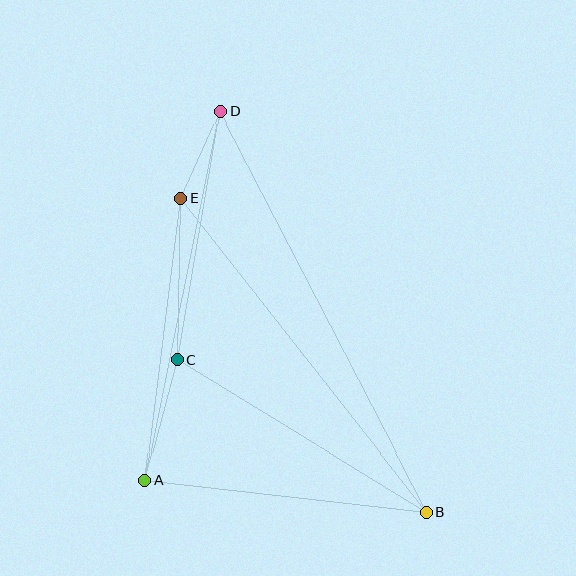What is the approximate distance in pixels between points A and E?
The distance between A and E is approximately 284 pixels.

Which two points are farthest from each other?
Points B and D are farthest from each other.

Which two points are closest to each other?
Points D and E are closest to each other.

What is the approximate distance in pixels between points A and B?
The distance between A and B is approximately 283 pixels.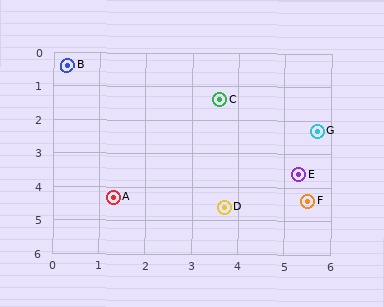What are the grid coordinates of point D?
Point D is at approximately (3.7, 4.6).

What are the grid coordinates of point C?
Point C is at approximately (3.6, 1.4).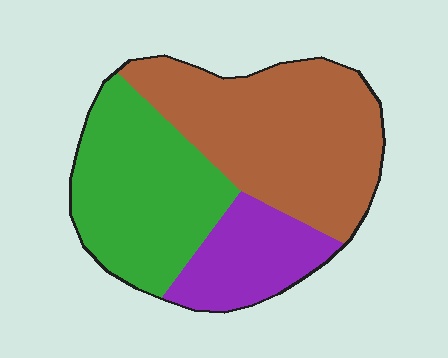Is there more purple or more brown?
Brown.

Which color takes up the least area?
Purple, at roughly 20%.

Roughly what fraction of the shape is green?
Green covers 36% of the shape.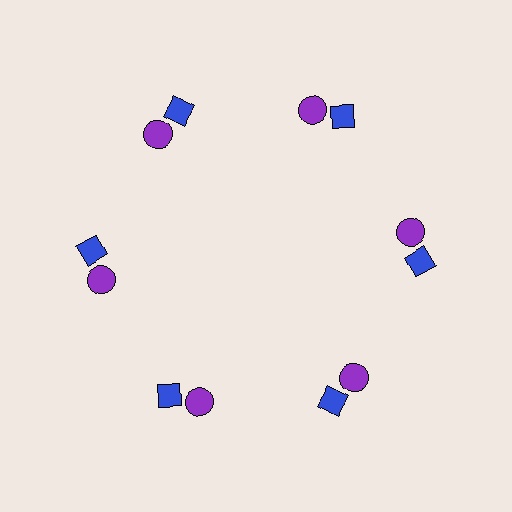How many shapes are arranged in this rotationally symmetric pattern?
There are 12 shapes, arranged in 6 groups of 2.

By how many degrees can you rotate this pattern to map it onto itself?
The pattern maps onto itself every 60 degrees of rotation.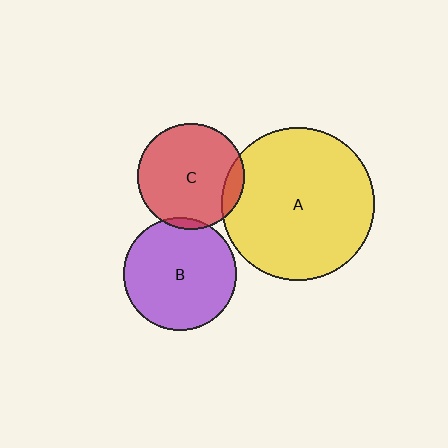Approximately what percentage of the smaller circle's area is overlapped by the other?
Approximately 5%.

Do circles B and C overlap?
Yes.